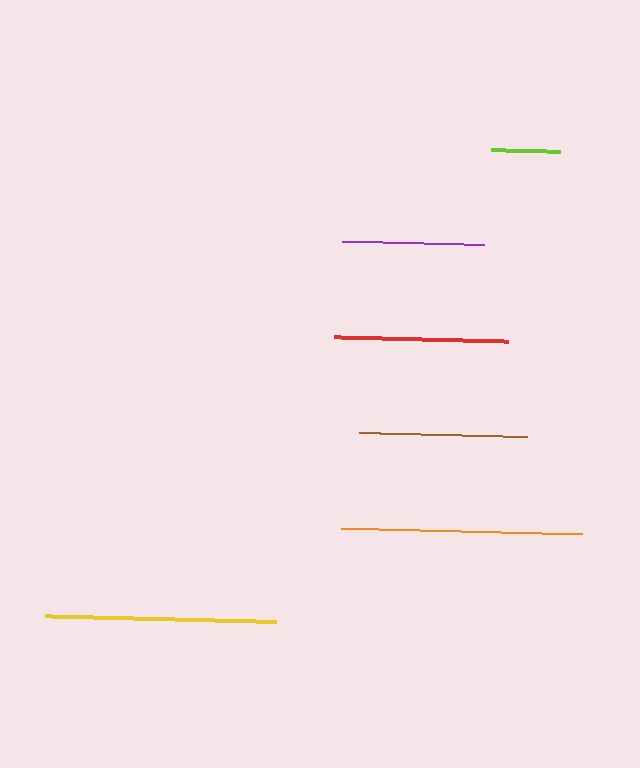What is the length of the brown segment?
The brown segment is approximately 168 pixels long.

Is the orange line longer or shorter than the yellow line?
The orange line is longer than the yellow line.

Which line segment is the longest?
The orange line is the longest at approximately 240 pixels.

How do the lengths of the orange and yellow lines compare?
The orange and yellow lines are approximately the same length.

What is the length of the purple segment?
The purple segment is approximately 143 pixels long.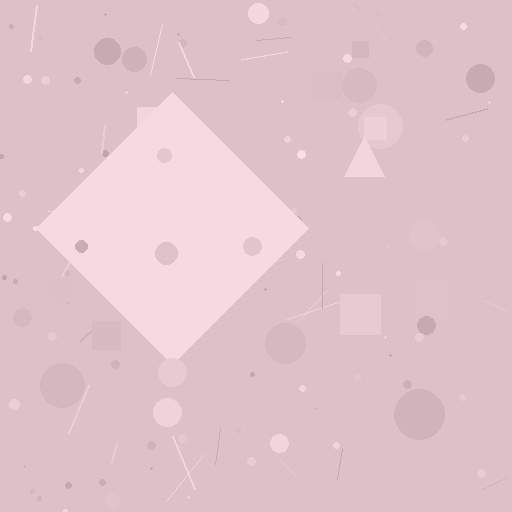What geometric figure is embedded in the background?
A diamond is embedded in the background.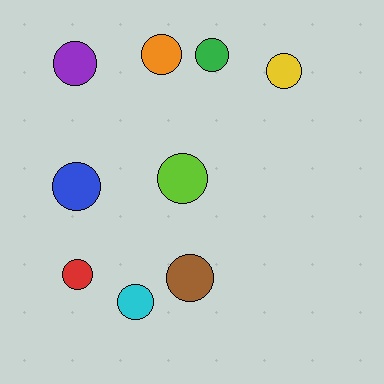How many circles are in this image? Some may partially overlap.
There are 9 circles.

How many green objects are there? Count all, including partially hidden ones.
There is 1 green object.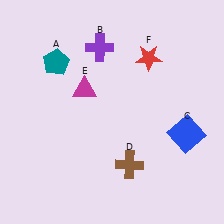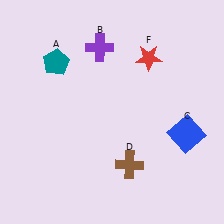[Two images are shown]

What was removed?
The magenta triangle (E) was removed in Image 2.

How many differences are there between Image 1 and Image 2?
There is 1 difference between the two images.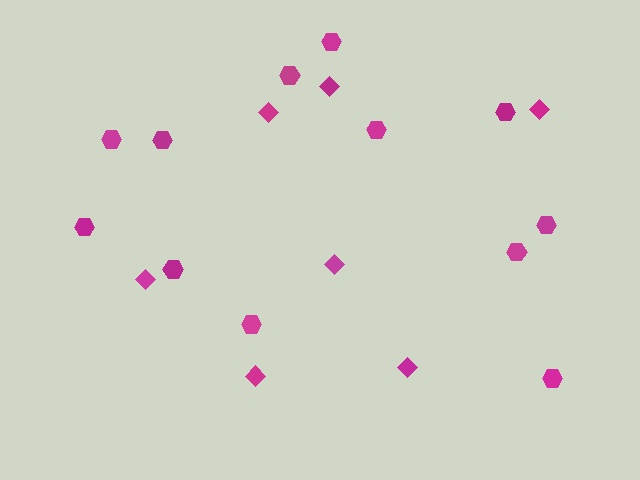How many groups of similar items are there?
There are 2 groups: one group of hexagons (12) and one group of diamonds (7).